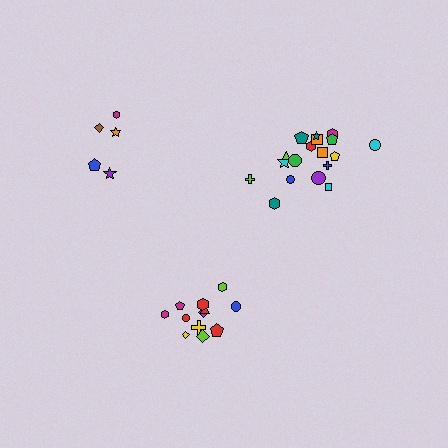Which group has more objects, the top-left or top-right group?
The top-right group.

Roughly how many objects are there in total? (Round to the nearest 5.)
Roughly 35 objects in total.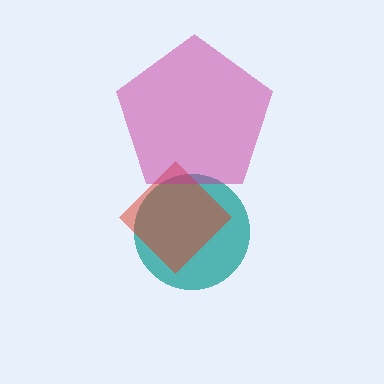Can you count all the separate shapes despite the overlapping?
Yes, there are 3 separate shapes.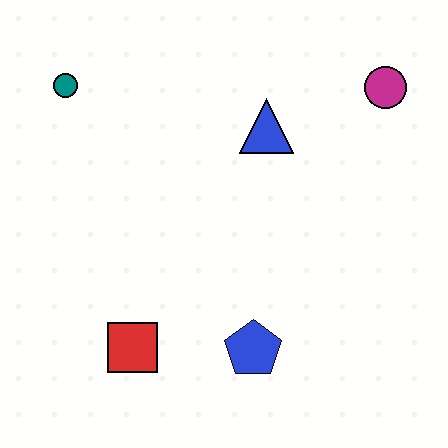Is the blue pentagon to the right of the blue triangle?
No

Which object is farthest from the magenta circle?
The red square is farthest from the magenta circle.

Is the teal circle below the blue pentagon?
No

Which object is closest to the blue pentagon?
The red square is closest to the blue pentagon.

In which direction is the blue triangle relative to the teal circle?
The blue triangle is to the right of the teal circle.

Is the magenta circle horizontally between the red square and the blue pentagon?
No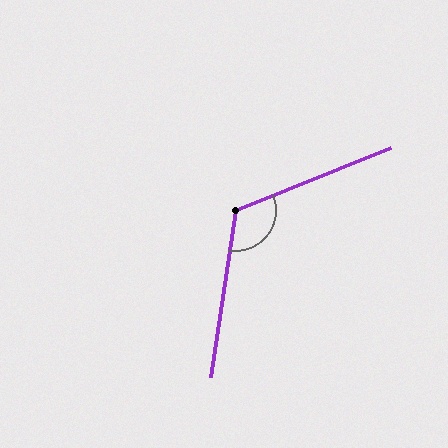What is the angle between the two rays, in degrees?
Approximately 120 degrees.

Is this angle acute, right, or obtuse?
It is obtuse.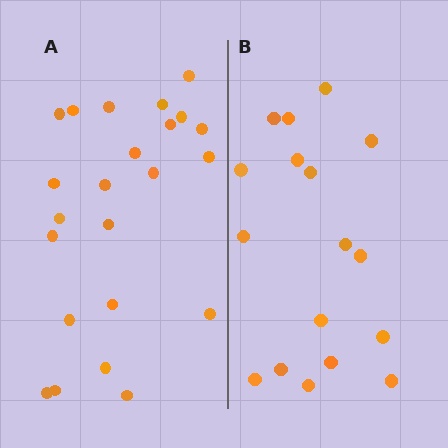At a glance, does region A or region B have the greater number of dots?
Region A (the left region) has more dots.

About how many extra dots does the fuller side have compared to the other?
Region A has about 6 more dots than region B.